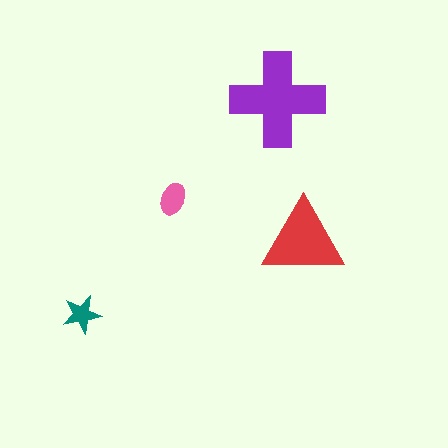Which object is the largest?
The purple cross.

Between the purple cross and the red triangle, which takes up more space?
The purple cross.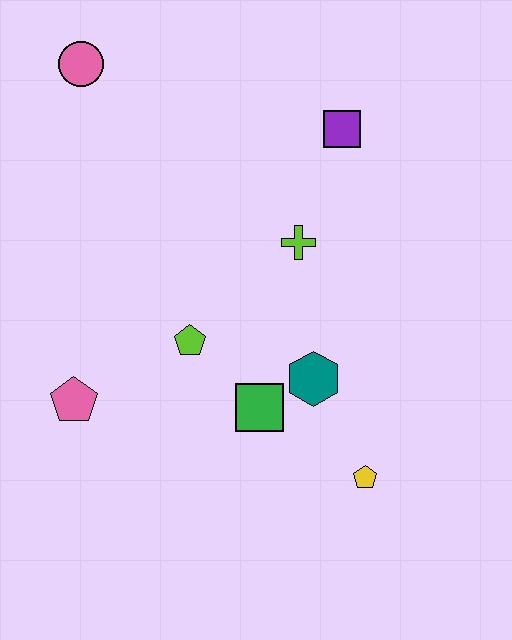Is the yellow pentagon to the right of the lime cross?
Yes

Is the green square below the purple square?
Yes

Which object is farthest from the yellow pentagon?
The pink circle is farthest from the yellow pentagon.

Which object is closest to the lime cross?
The purple square is closest to the lime cross.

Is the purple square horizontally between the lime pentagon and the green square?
No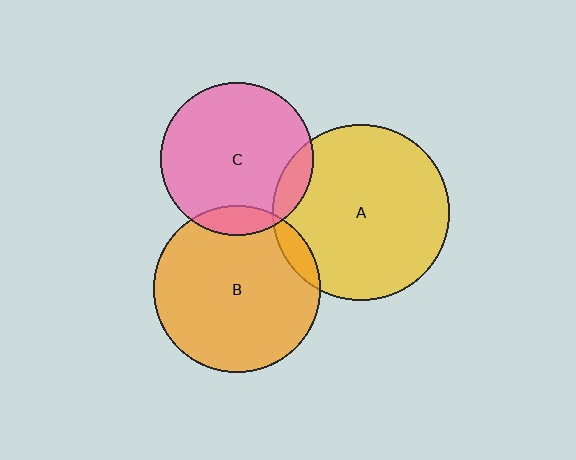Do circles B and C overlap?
Yes.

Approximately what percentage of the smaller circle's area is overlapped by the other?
Approximately 10%.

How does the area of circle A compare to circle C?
Approximately 1.3 times.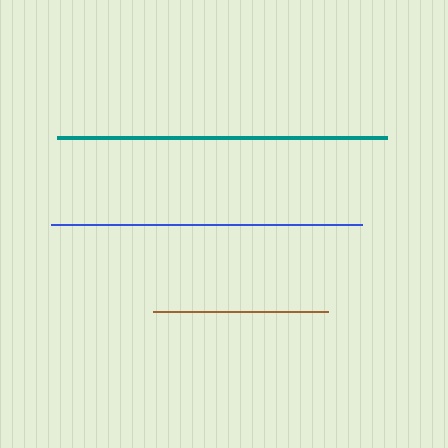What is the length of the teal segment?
The teal segment is approximately 330 pixels long.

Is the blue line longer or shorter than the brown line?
The blue line is longer than the brown line.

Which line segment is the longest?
The teal line is the longest at approximately 330 pixels.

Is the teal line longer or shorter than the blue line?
The teal line is longer than the blue line.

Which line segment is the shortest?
The brown line is the shortest at approximately 175 pixels.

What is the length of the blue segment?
The blue segment is approximately 311 pixels long.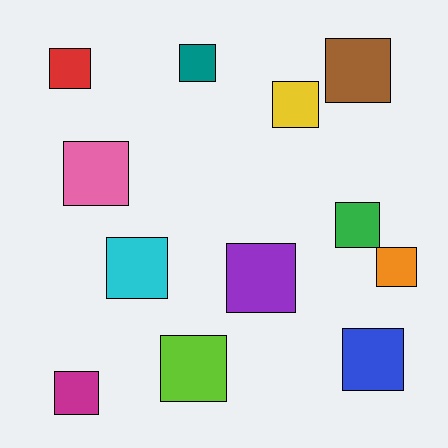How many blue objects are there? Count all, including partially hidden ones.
There is 1 blue object.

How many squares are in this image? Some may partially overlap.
There are 12 squares.